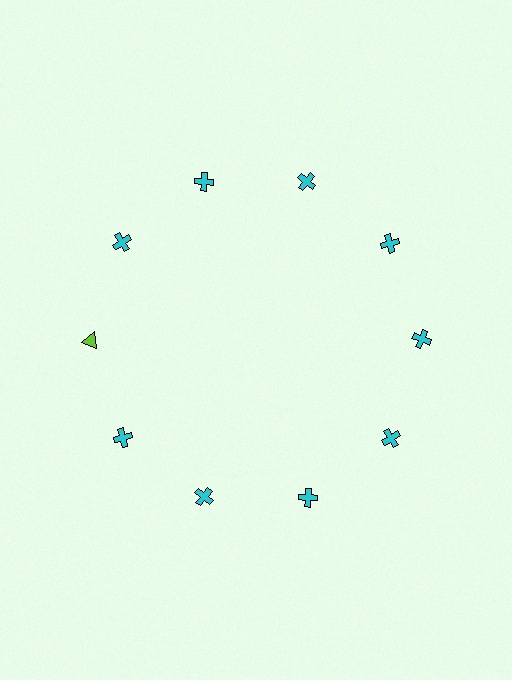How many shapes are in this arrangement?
There are 10 shapes arranged in a ring pattern.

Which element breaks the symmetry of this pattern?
The lime triangle at roughly the 9 o'clock position breaks the symmetry. All other shapes are cyan crosses.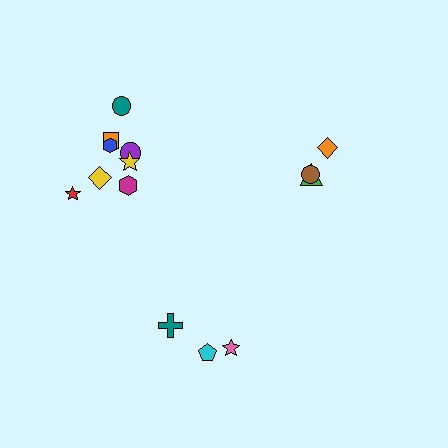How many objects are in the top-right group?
There are 3 objects.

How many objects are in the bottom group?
There are 3 objects.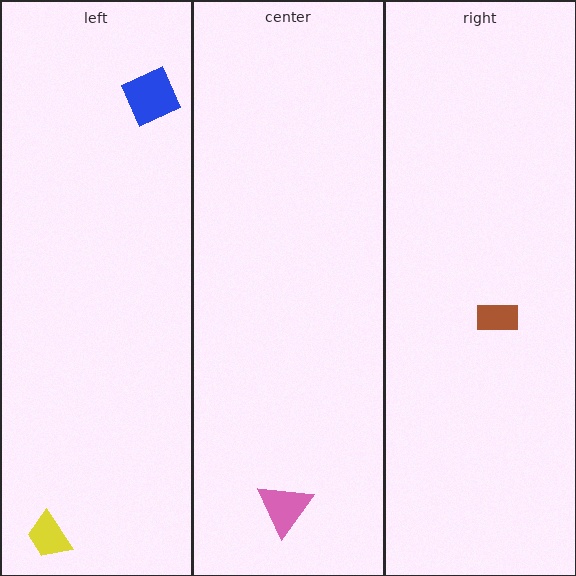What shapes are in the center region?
The pink triangle.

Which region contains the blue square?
The left region.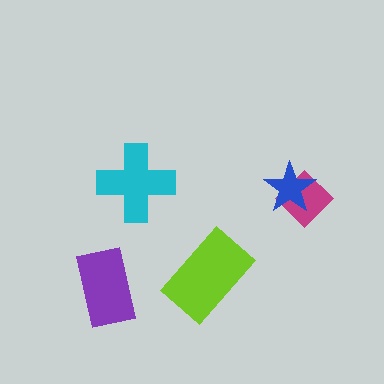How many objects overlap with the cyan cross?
0 objects overlap with the cyan cross.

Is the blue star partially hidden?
No, no other shape covers it.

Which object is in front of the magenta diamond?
The blue star is in front of the magenta diamond.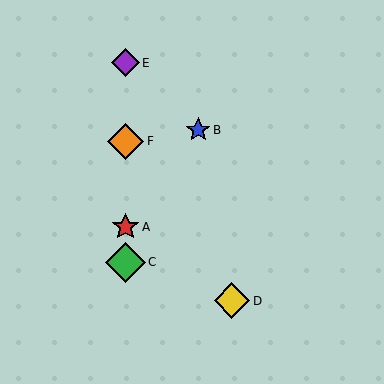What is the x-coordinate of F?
Object F is at x≈125.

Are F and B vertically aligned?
No, F is at x≈125 and B is at x≈198.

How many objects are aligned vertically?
4 objects (A, C, E, F) are aligned vertically.